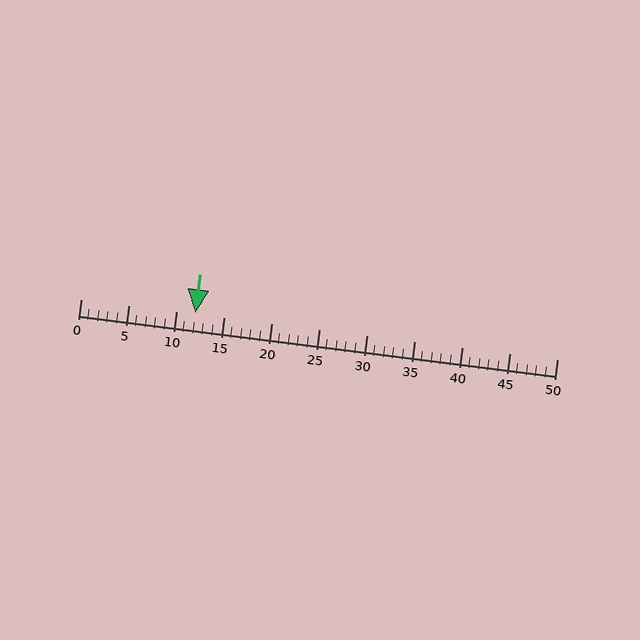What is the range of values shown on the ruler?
The ruler shows values from 0 to 50.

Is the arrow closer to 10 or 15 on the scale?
The arrow is closer to 10.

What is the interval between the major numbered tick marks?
The major tick marks are spaced 5 units apart.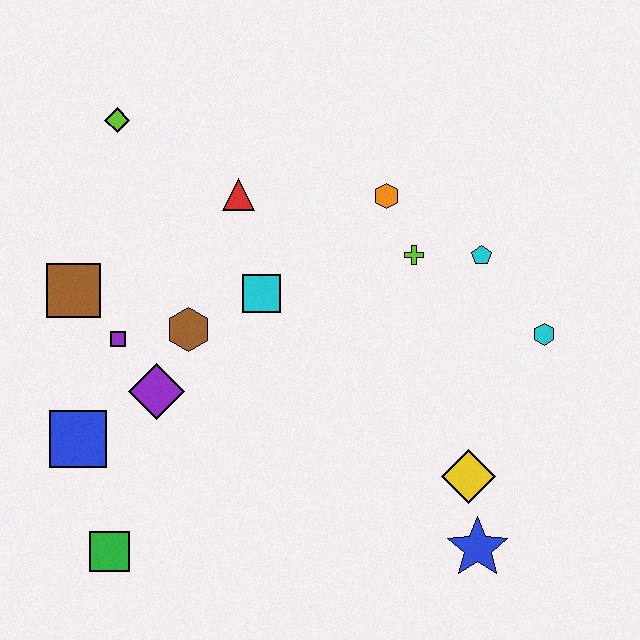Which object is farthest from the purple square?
The cyan hexagon is farthest from the purple square.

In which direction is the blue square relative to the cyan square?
The blue square is to the left of the cyan square.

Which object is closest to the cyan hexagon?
The cyan pentagon is closest to the cyan hexagon.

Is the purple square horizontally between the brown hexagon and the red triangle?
No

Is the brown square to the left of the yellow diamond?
Yes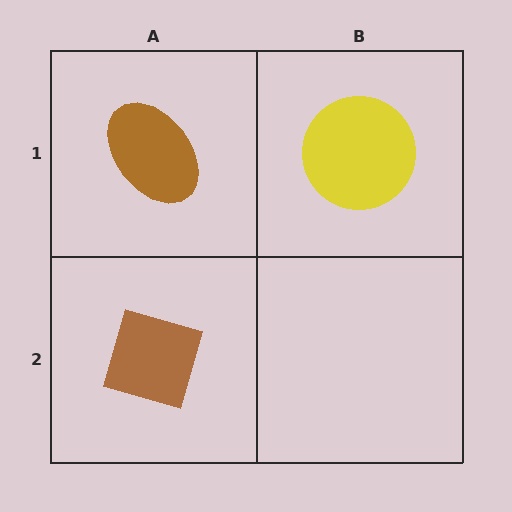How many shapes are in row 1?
2 shapes.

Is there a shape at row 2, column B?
No, that cell is empty.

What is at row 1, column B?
A yellow circle.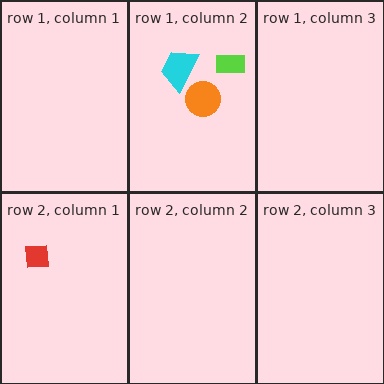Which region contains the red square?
The row 2, column 1 region.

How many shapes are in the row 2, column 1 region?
1.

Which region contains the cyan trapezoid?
The row 1, column 2 region.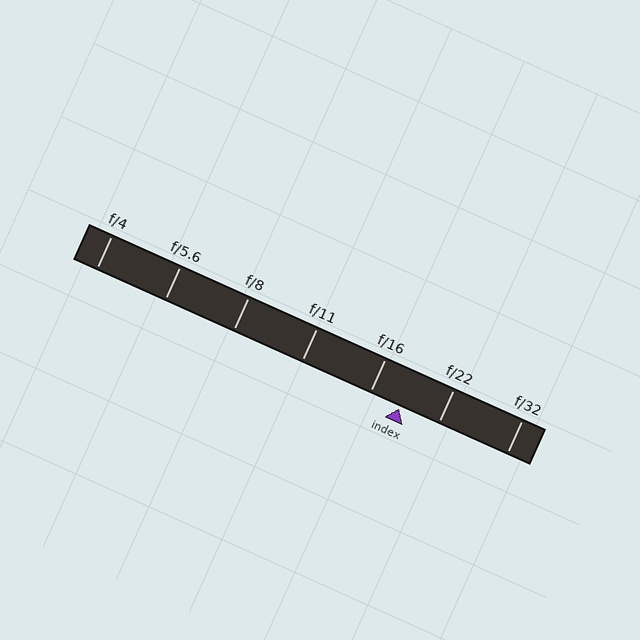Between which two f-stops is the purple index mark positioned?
The index mark is between f/16 and f/22.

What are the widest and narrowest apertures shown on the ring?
The widest aperture shown is f/4 and the narrowest is f/32.